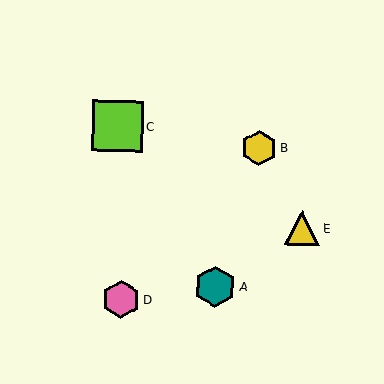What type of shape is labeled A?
Shape A is a teal hexagon.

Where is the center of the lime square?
The center of the lime square is at (118, 126).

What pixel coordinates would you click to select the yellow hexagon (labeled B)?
Click at (259, 148) to select the yellow hexagon B.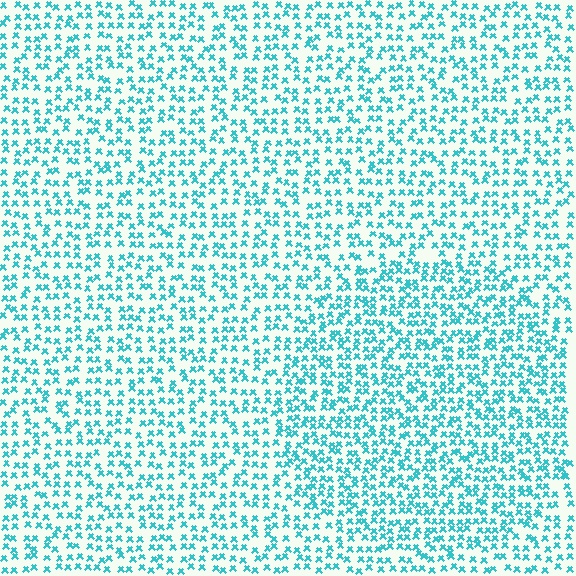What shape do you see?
I see a circle.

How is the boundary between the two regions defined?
The boundary is defined by a change in element density (approximately 1.5x ratio). All elements are the same color, size, and shape.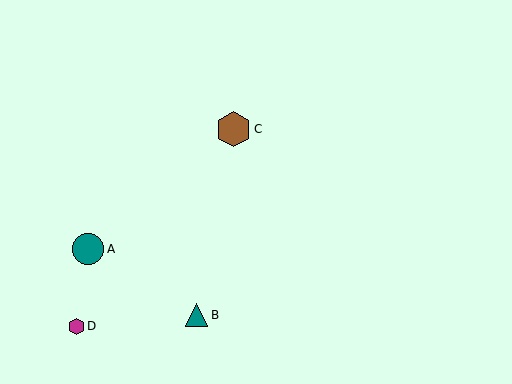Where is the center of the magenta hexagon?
The center of the magenta hexagon is at (76, 326).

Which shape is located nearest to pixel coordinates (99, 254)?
The teal circle (labeled A) at (88, 249) is nearest to that location.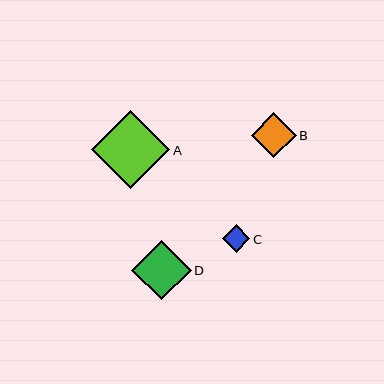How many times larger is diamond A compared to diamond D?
Diamond A is approximately 1.3 times the size of diamond D.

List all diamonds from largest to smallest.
From largest to smallest: A, D, B, C.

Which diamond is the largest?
Diamond A is the largest with a size of approximately 78 pixels.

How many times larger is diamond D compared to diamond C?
Diamond D is approximately 2.2 times the size of diamond C.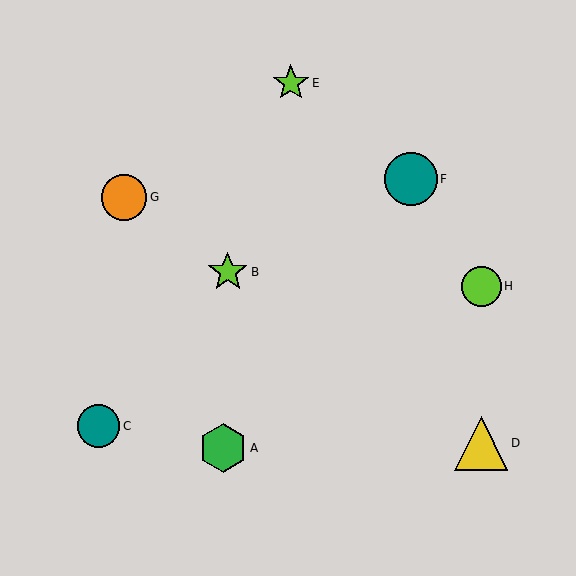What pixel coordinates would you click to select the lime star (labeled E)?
Click at (291, 83) to select the lime star E.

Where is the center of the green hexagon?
The center of the green hexagon is at (223, 448).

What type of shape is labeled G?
Shape G is an orange circle.